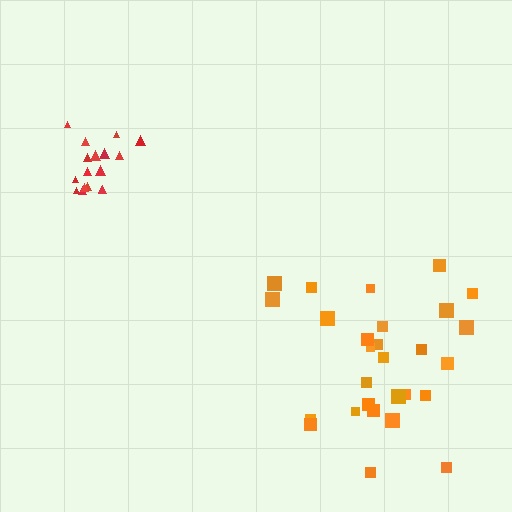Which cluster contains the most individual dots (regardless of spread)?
Orange (28).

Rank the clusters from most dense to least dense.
red, orange.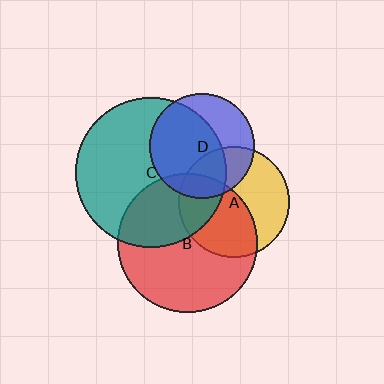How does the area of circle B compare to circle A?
Approximately 1.6 times.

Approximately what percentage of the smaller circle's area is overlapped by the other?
Approximately 15%.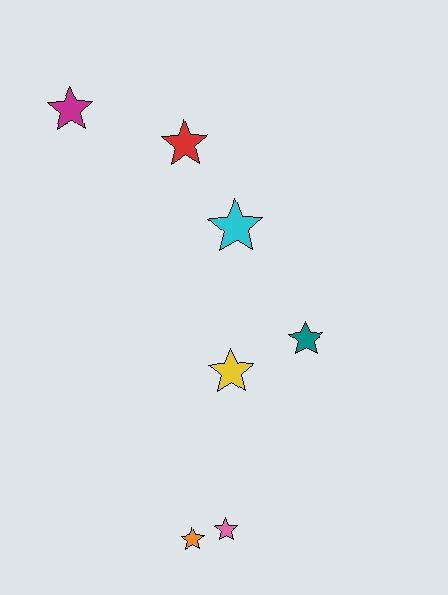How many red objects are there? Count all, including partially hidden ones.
There is 1 red object.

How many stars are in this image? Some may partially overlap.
There are 7 stars.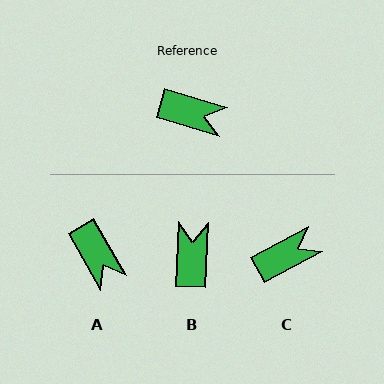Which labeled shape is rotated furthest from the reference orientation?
B, about 104 degrees away.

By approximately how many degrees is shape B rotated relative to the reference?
Approximately 104 degrees counter-clockwise.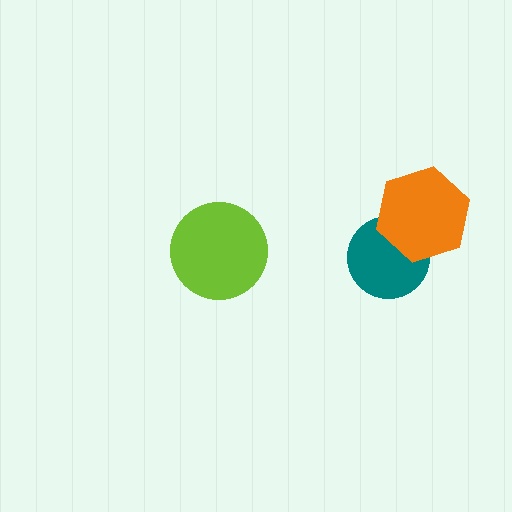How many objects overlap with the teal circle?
1 object overlaps with the teal circle.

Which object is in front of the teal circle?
The orange hexagon is in front of the teal circle.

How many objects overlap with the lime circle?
0 objects overlap with the lime circle.